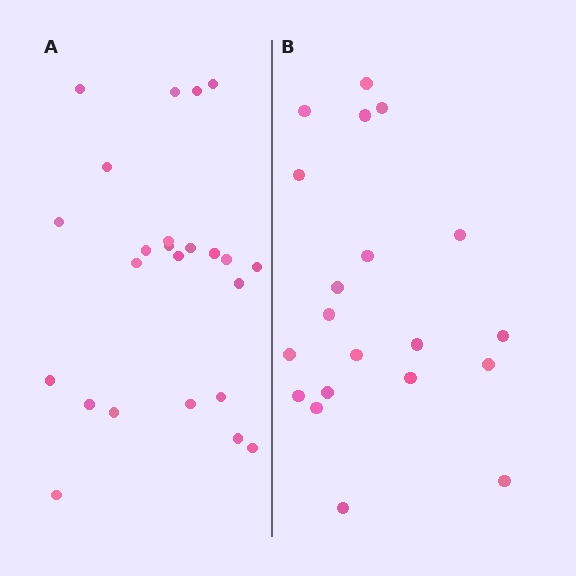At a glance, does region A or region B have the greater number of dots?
Region A (the left region) has more dots.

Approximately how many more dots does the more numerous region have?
Region A has about 4 more dots than region B.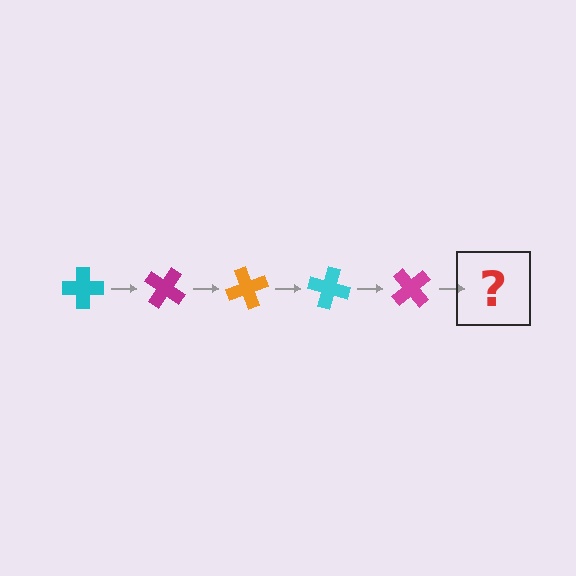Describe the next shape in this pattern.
It should be an orange cross, rotated 175 degrees from the start.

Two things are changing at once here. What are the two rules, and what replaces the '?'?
The two rules are that it rotates 35 degrees each step and the color cycles through cyan, magenta, and orange. The '?' should be an orange cross, rotated 175 degrees from the start.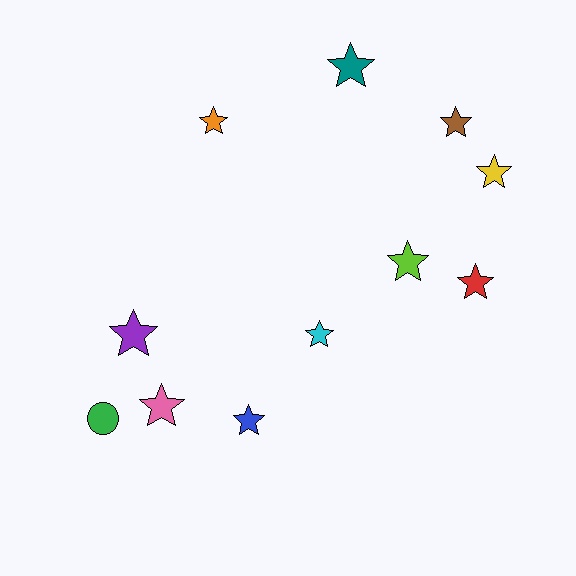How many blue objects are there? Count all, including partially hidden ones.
There is 1 blue object.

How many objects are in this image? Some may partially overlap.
There are 11 objects.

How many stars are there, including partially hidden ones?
There are 10 stars.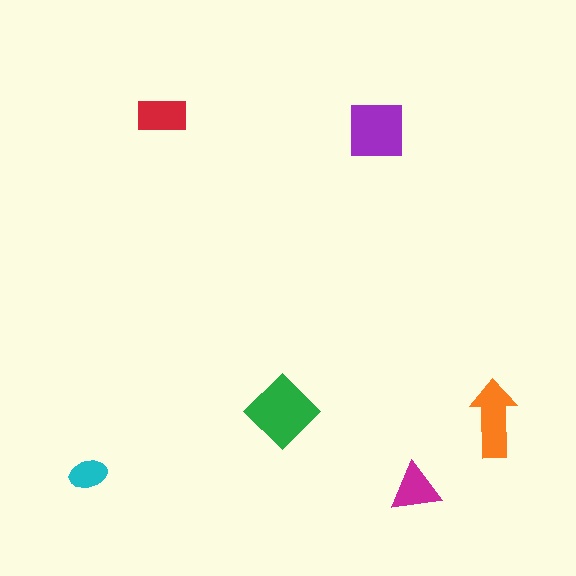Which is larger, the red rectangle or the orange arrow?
The orange arrow.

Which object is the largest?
The green diamond.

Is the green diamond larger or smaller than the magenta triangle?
Larger.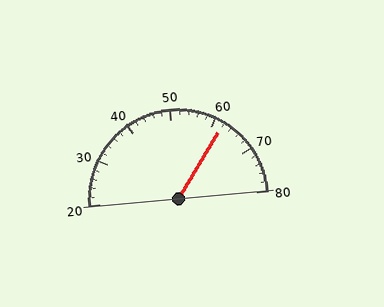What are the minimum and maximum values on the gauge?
The gauge ranges from 20 to 80.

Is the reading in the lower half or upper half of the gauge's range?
The reading is in the upper half of the range (20 to 80).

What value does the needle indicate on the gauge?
The needle indicates approximately 62.